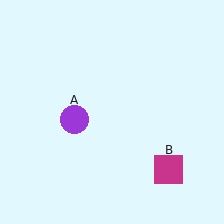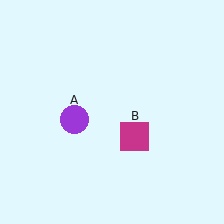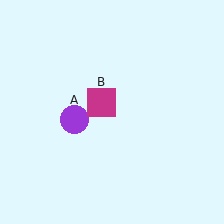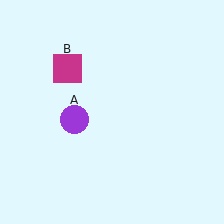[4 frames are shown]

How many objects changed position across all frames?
1 object changed position: magenta square (object B).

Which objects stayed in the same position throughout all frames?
Purple circle (object A) remained stationary.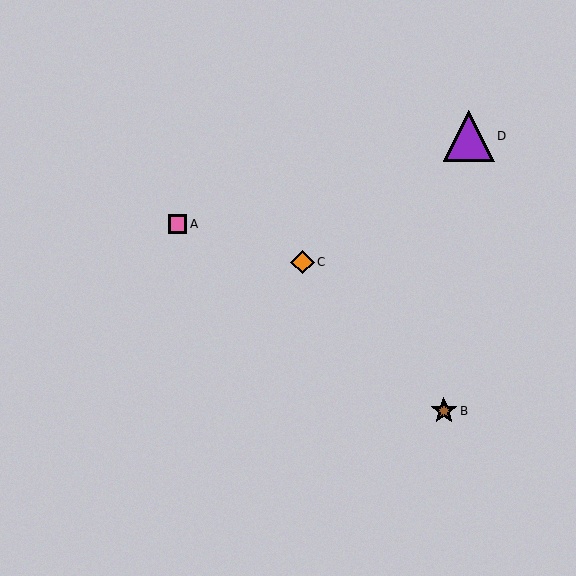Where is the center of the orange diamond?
The center of the orange diamond is at (302, 262).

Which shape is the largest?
The purple triangle (labeled D) is the largest.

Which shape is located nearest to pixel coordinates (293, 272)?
The orange diamond (labeled C) at (302, 262) is nearest to that location.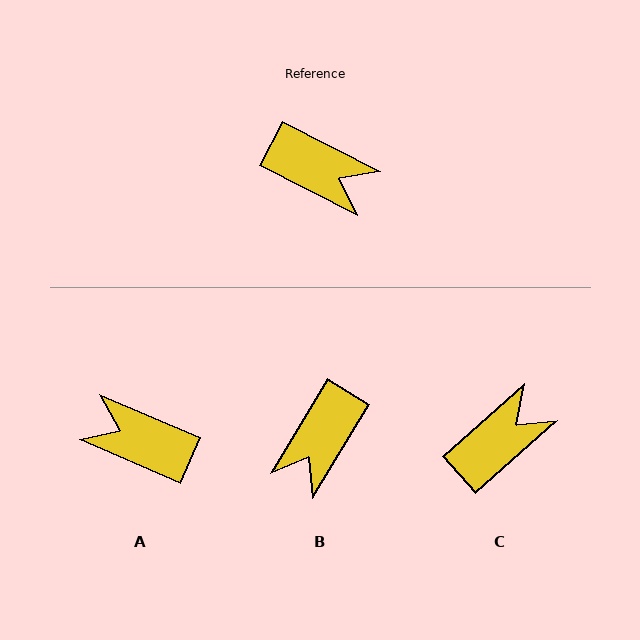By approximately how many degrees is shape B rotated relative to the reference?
Approximately 94 degrees clockwise.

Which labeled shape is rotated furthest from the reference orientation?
A, about 176 degrees away.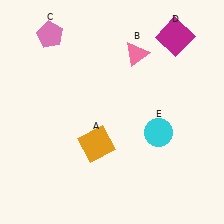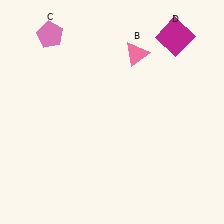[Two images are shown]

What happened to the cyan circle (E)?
The cyan circle (E) was removed in Image 2. It was in the bottom-right area of Image 1.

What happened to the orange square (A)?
The orange square (A) was removed in Image 2. It was in the bottom-left area of Image 1.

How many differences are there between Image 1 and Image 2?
There are 2 differences between the two images.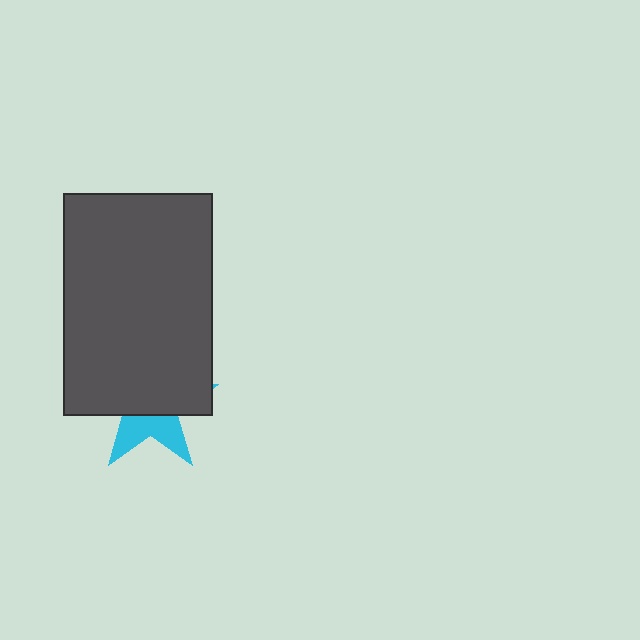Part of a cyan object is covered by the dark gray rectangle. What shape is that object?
It is a star.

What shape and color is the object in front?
The object in front is a dark gray rectangle.